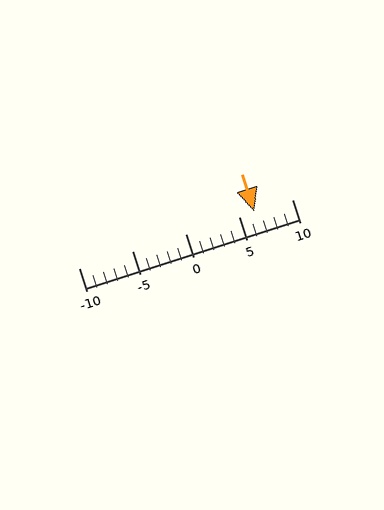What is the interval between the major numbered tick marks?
The major tick marks are spaced 5 units apart.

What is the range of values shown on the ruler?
The ruler shows values from -10 to 10.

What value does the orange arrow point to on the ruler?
The orange arrow points to approximately 6.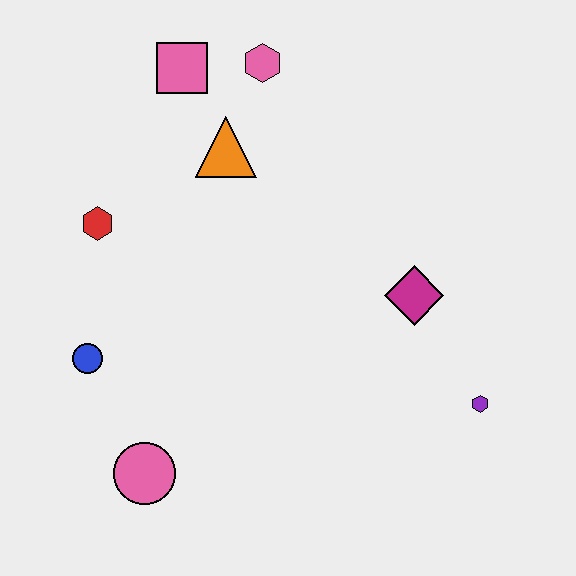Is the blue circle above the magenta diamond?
No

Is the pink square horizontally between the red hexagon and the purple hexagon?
Yes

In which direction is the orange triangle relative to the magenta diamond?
The orange triangle is to the left of the magenta diamond.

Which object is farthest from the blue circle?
The purple hexagon is farthest from the blue circle.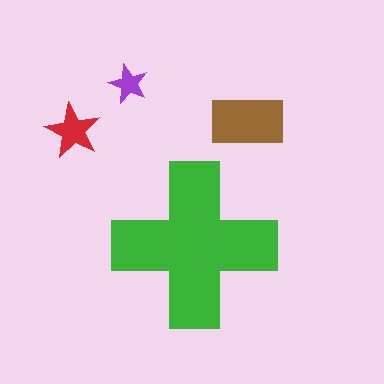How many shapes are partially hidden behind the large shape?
0 shapes are partially hidden.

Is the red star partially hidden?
No, the red star is fully visible.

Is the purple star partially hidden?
No, the purple star is fully visible.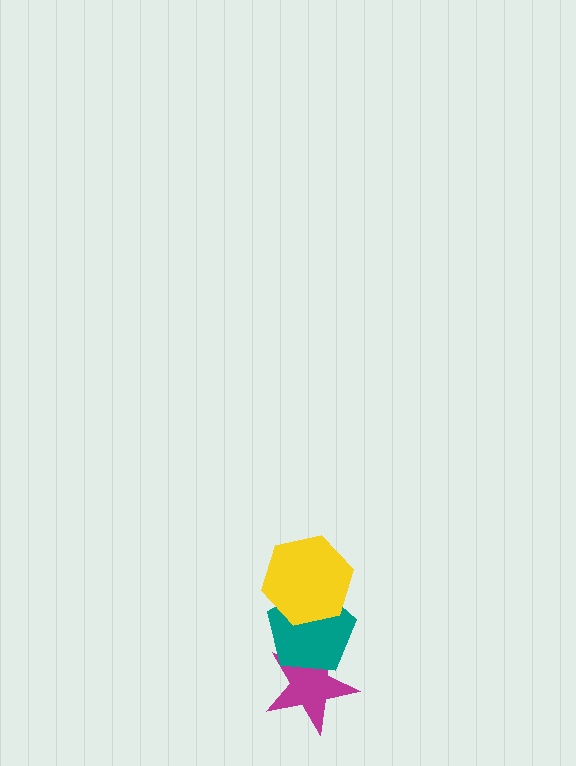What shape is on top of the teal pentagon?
The yellow hexagon is on top of the teal pentagon.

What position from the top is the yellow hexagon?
The yellow hexagon is 1st from the top.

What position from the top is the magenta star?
The magenta star is 3rd from the top.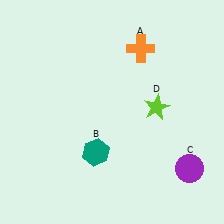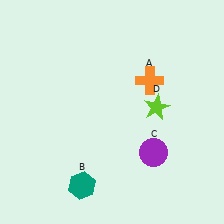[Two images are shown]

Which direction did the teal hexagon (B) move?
The teal hexagon (B) moved down.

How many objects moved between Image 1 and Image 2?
3 objects moved between the two images.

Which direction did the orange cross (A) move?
The orange cross (A) moved down.